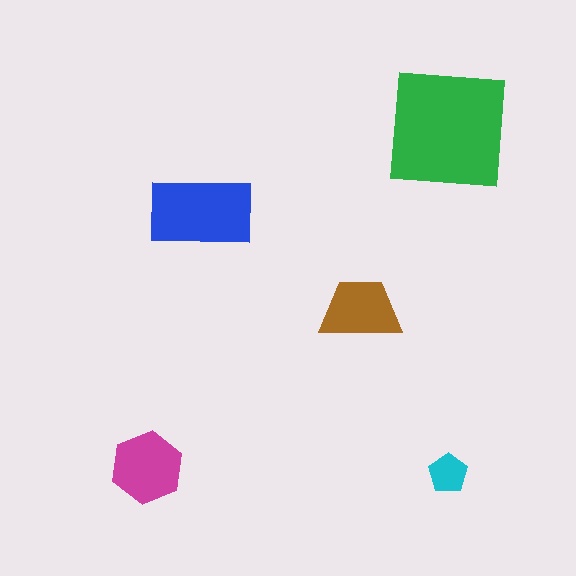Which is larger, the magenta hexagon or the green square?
The green square.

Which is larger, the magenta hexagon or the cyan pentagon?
The magenta hexagon.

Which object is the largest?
The green square.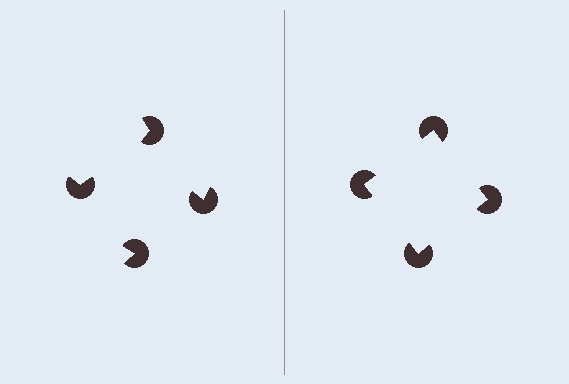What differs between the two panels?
The pac-man discs are positioned identically on both sides; only the wedge orientations differ. On the right they align to a square; on the left they are misaligned.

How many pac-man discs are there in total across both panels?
8 — 4 on each side.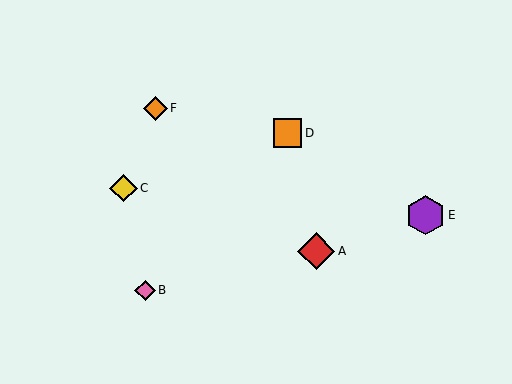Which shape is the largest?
The purple hexagon (labeled E) is the largest.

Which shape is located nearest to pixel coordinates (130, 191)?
The yellow diamond (labeled C) at (124, 188) is nearest to that location.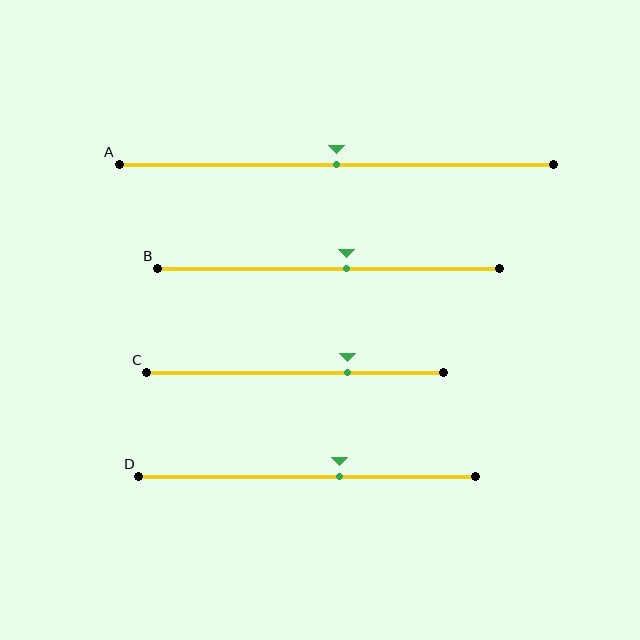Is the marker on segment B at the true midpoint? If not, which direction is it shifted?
No, the marker on segment B is shifted to the right by about 5% of the segment length.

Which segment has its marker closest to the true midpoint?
Segment A has its marker closest to the true midpoint.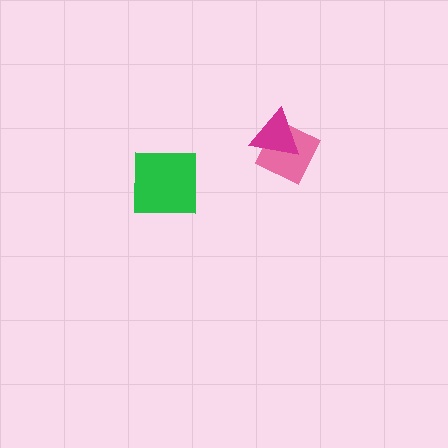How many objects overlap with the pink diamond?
1 object overlaps with the pink diamond.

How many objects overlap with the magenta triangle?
1 object overlaps with the magenta triangle.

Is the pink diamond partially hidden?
Yes, it is partially covered by another shape.